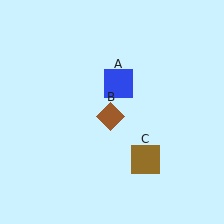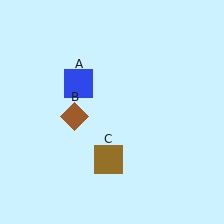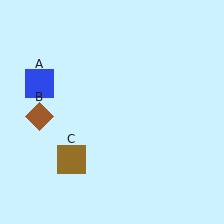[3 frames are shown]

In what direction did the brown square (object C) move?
The brown square (object C) moved left.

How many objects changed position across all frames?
3 objects changed position: blue square (object A), brown diamond (object B), brown square (object C).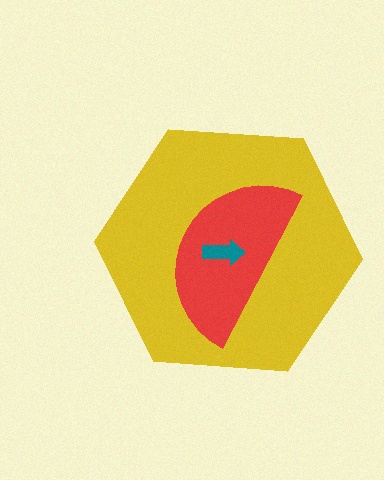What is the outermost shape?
The yellow hexagon.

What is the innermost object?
The teal arrow.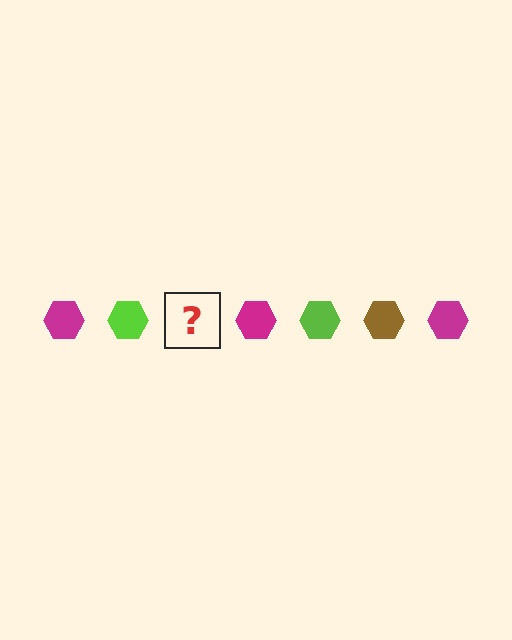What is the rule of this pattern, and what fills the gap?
The rule is that the pattern cycles through magenta, lime, brown hexagons. The gap should be filled with a brown hexagon.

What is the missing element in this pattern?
The missing element is a brown hexagon.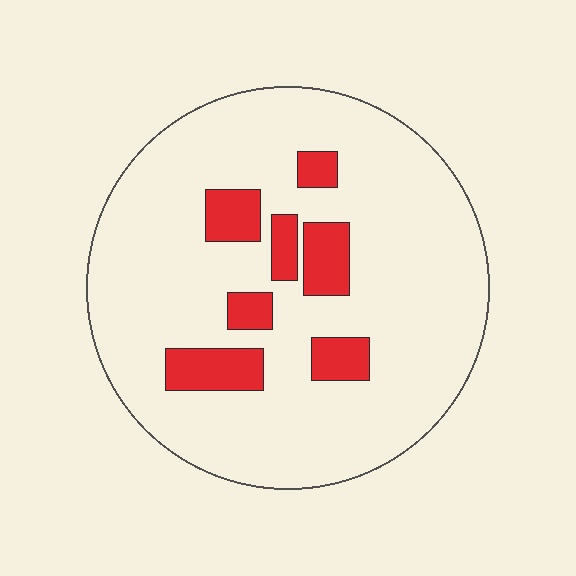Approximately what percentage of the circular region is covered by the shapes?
Approximately 15%.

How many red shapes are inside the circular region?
7.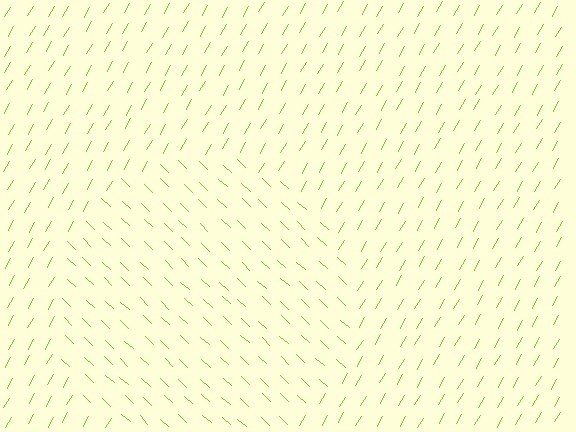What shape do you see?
I see a circle.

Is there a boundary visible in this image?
Yes, there is a texture boundary formed by a change in line orientation.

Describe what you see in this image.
The image is filled with small lime line segments. A circle region in the image has lines oriented differently from the surrounding lines, creating a visible texture boundary.